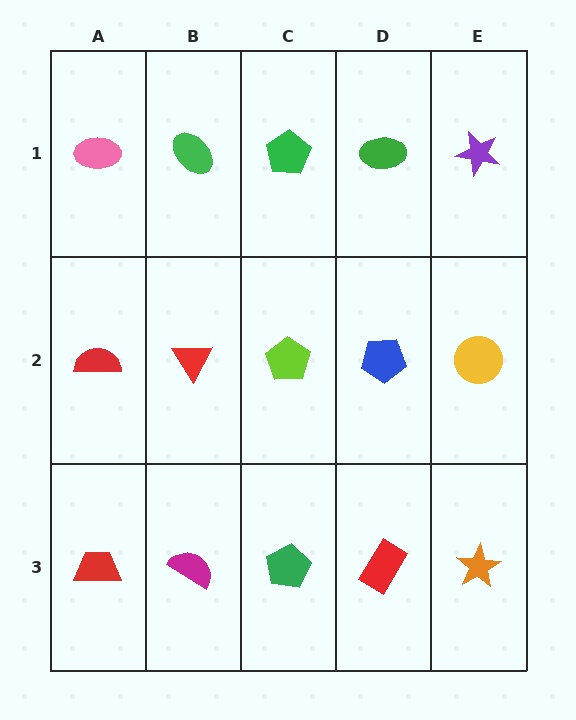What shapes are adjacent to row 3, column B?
A red triangle (row 2, column B), a red trapezoid (row 3, column A), a green pentagon (row 3, column C).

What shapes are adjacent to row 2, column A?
A pink ellipse (row 1, column A), a red trapezoid (row 3, column A), a red triangle (row 2, column B).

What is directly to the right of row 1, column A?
A green ellipse.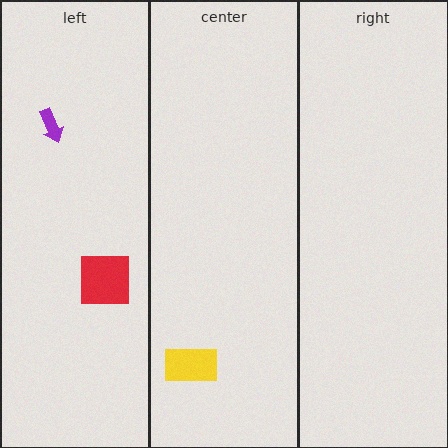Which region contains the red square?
The left region.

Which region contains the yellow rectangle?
The center region.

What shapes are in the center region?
The yellow rectangle.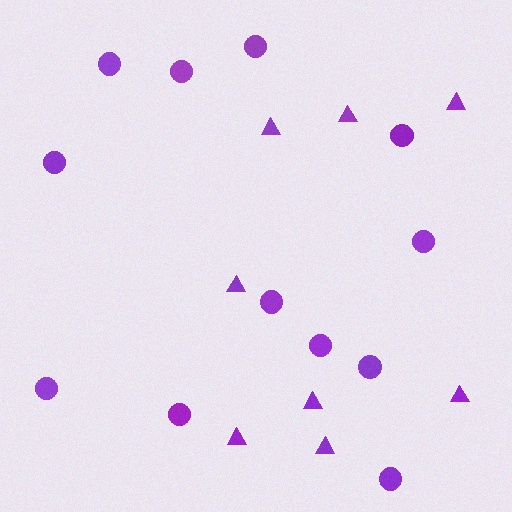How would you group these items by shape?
There are 2 groups: one group of triangles (8) and one group of circles (12).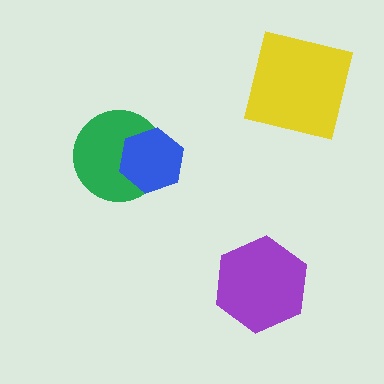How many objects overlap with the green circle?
1 object overlaps with the green circle.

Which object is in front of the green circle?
The blue hexagon is in front of the green circle.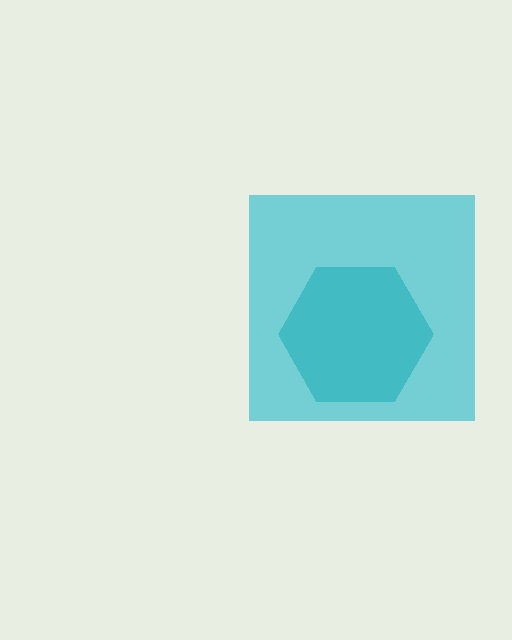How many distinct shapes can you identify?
There are 2 distinct shapes: a teal hexagon, a cyan square.